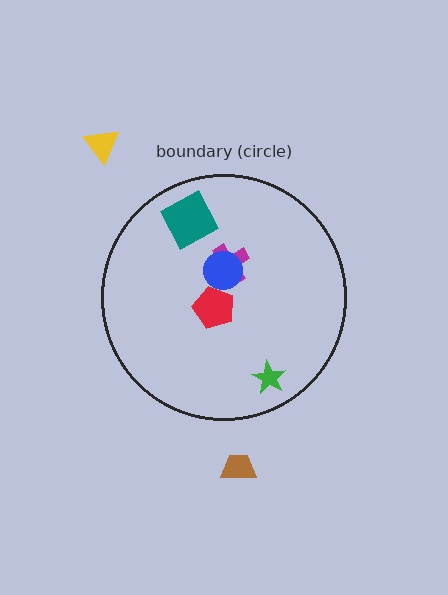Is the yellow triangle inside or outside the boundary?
Outside.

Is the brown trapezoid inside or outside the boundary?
Outside.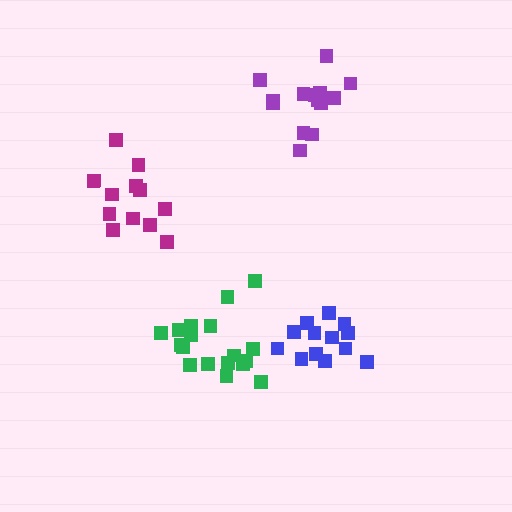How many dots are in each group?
Group 1: 14 dots, Group 2: 13 dots, Group 3: 13 dots, Group 4: 18 dots (58 total).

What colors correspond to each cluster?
The clusters are colored: purple, magenta, blue, green.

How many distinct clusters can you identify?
There are 4 distinct clusters.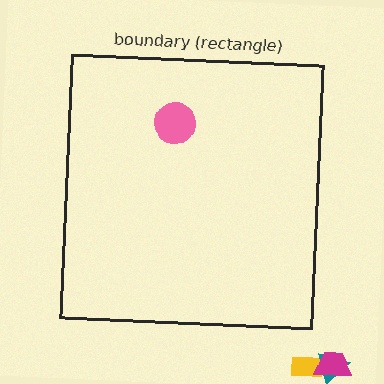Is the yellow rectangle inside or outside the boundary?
Outside.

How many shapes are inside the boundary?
1 inside, 3 outside.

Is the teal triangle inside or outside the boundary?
Outside.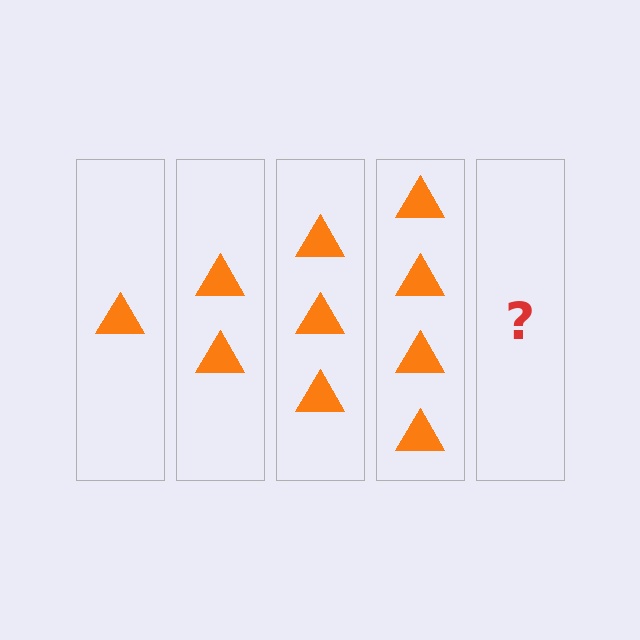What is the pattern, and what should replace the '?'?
The pattern is that each step adds one more triangle. The '?' should be 5 triangles.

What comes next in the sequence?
The next element should be 5 triangles.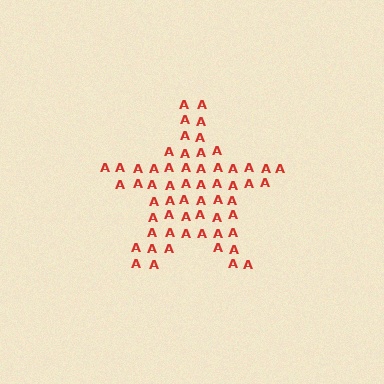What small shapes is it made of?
It is made of small letter A's.